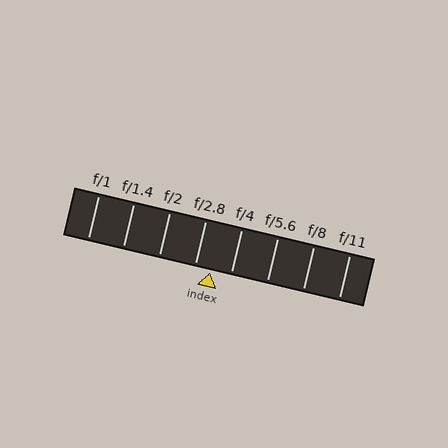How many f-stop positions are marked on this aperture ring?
There are 8 f-stop positions marked.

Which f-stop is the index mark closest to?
The index mark is closest to f/2.8.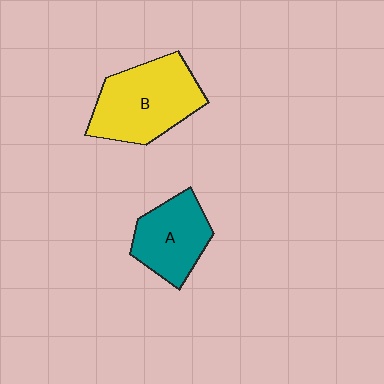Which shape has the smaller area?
Shape A (teal).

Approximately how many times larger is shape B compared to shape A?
Approximately 1.4 times.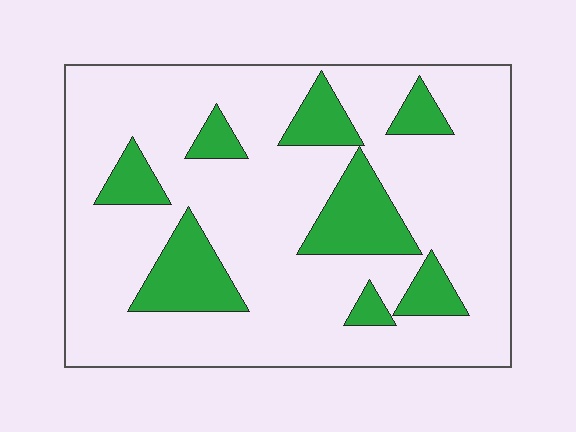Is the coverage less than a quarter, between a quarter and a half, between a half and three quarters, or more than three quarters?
Less than a quarter.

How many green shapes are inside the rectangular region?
8.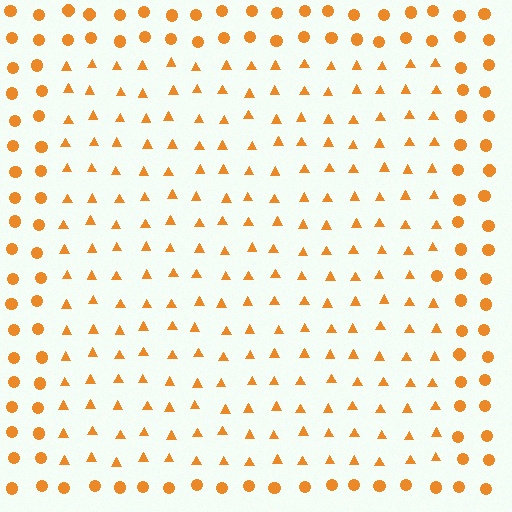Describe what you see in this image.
The image is filled with small orange elements arranged in a uniform grid. A rectangle-shaped region contains triangles, while the surrounding area contains circles. The boundary is defined purely by the change in element shape.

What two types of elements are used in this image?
The image uses triangles inside the rectangle region and circles outside it.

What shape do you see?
I see a rectangle.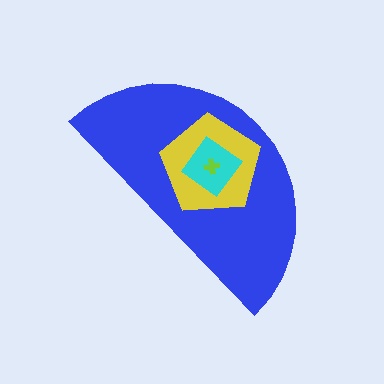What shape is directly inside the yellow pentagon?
The cyan diamond.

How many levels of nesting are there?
4.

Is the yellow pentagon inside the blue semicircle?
Yes.